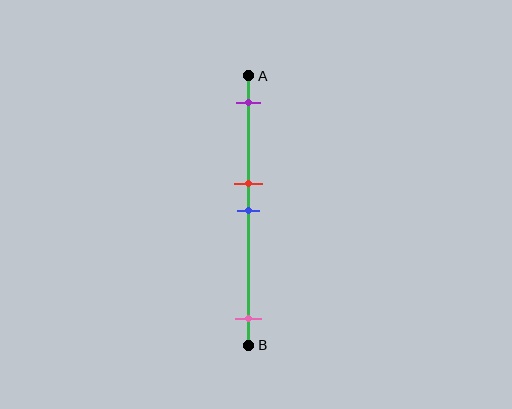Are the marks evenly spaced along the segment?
No, the marks are not evenly spaced.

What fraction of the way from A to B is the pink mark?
The pink mark is approximately 90% (0.9) of the way from A to B.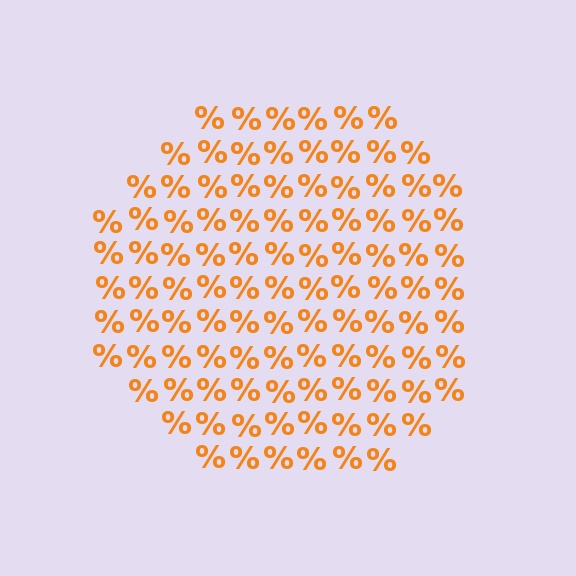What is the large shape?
The large shape is a circle.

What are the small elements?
The small elements are percent signs.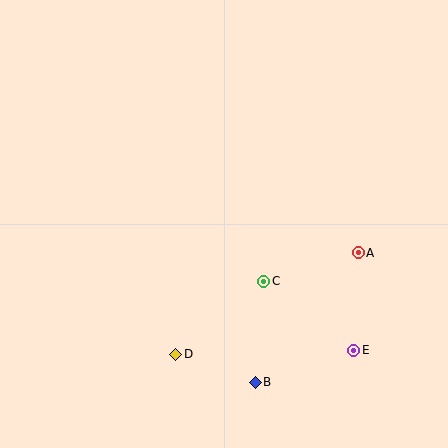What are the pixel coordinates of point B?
Point B is at (255, 382).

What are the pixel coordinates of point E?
Point E is at (354, 350).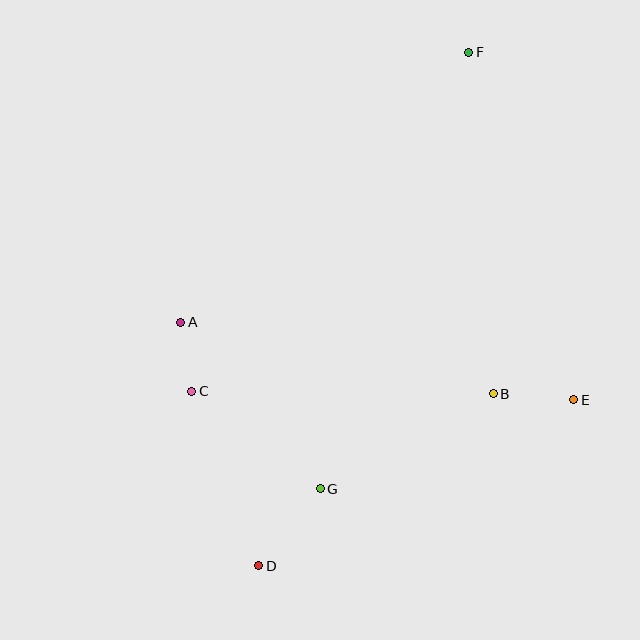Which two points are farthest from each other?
Points D and F are farthest from each other.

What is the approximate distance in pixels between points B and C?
The distance between B and C is approximately 302 pixels.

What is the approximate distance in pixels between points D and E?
The distance between D and E is approximately 356 pixels.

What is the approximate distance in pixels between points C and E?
The distance between C and E is approximately 382 pixels.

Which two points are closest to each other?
Points A and C are closest to each other.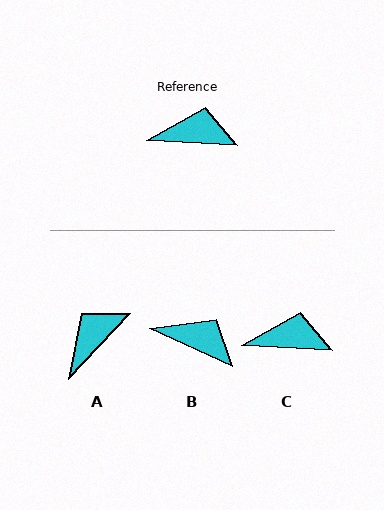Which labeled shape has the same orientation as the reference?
C.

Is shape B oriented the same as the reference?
No, it is off by about 21 degrees.